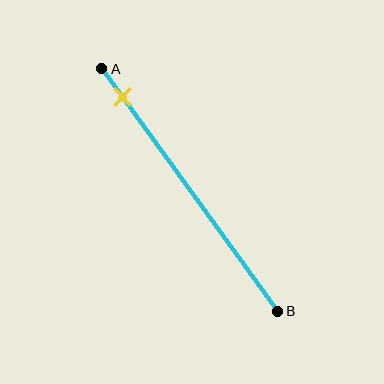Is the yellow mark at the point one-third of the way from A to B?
No, the mark is at about 10% from A, not at the 33% one-third point.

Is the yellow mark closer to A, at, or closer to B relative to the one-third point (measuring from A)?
The yellow mark is closer to point A than the one-third point of segment AB.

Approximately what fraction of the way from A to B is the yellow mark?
The yellow mark is approximately 10% of the way from A to B.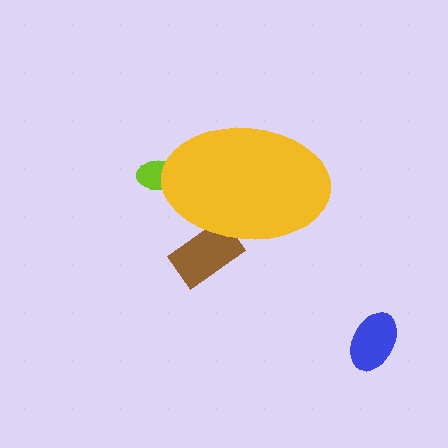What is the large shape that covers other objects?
A yellow ellipse.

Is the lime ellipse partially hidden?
Yes, the lime ellipse is partially hidden behind the yellow ellipse.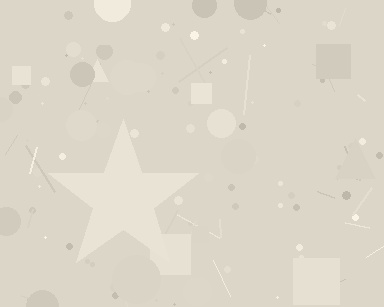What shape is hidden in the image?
A star is hidden in the image.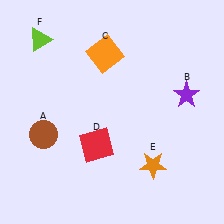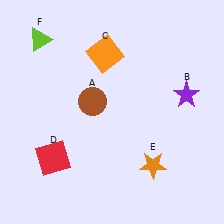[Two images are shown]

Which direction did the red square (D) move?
The red square (D) moved left.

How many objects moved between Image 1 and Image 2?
2 objects moved between the two images.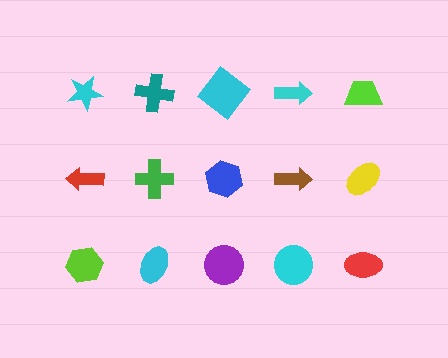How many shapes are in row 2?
5 shapes.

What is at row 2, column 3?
A blue hexagon.